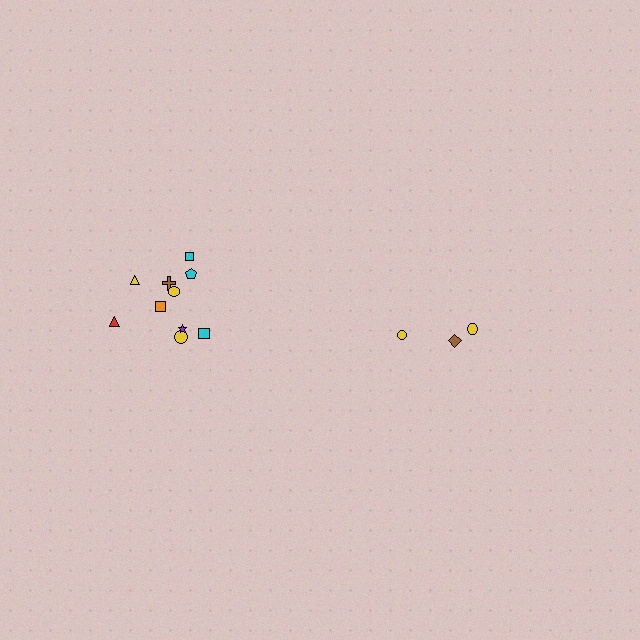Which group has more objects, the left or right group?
The left group.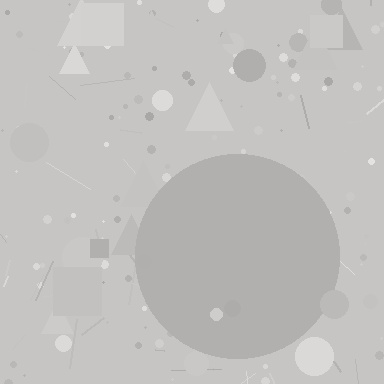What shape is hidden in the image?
A circle is hidden in the image.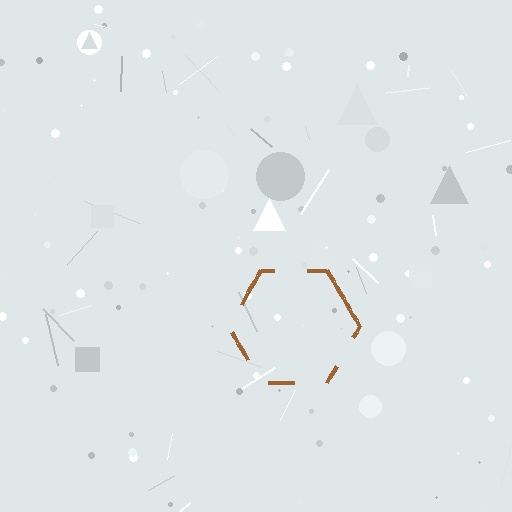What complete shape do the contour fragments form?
The contour fragments form a hexagon.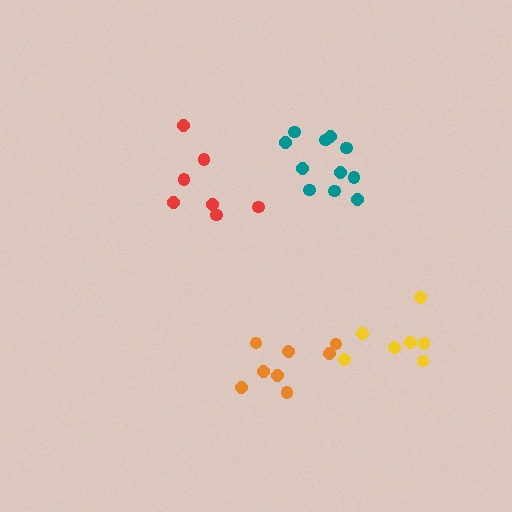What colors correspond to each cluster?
The clusters are colored: red, teal, yellow, orange.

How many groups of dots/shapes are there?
There are 4 groups.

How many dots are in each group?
Group 1: 7 dots, Group 2: 11 dots, Group 3: 7 dots, Group 4: 8 dots (33 total).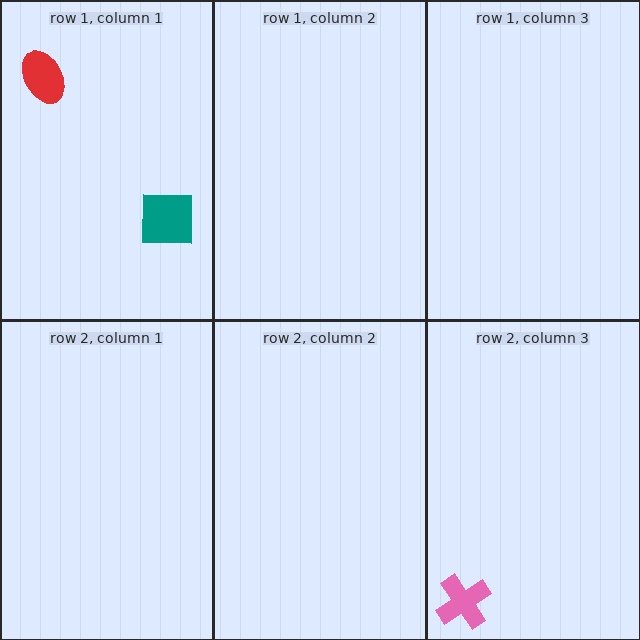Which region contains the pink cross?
The row 2, column 3 region.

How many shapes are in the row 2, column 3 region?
1.